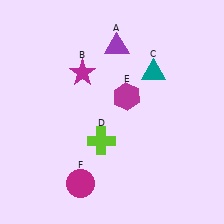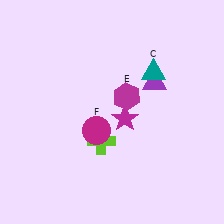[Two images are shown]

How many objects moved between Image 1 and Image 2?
3 objects moved between the two images.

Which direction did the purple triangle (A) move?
The purple triangle (A) moved right.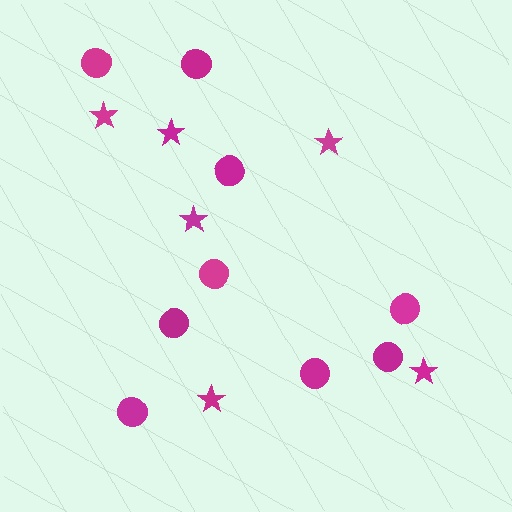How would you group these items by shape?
There are 2 groups: one group of circles (9) and one group of stars (6).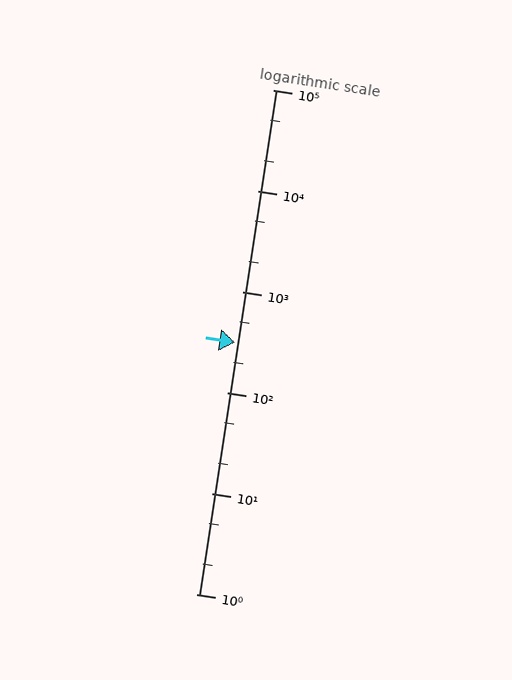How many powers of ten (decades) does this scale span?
The scale spans 5 decades, from 1 to 100000.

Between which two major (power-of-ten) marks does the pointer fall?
The pointer is between 100 and 1000.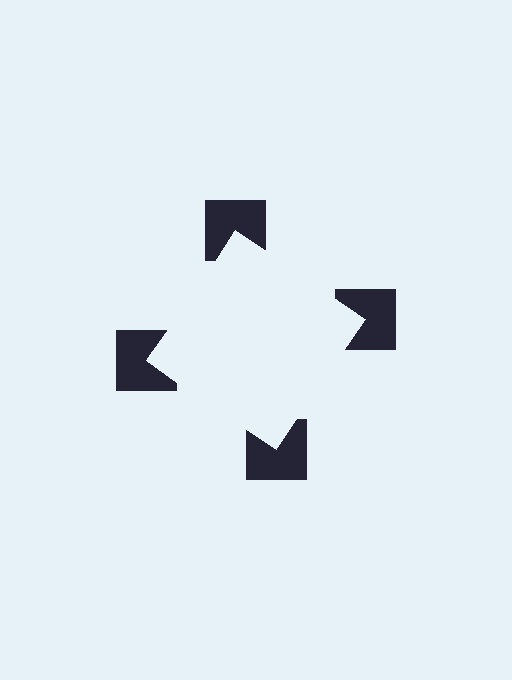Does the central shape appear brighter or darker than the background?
It typically appears slightly brighter than the background, even though no actual brightness change is drawn.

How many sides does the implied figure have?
4 sides.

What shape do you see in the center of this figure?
An illusory square — its edges are inferred from the aligned wedge cuts in the notched squares, not physically drawn.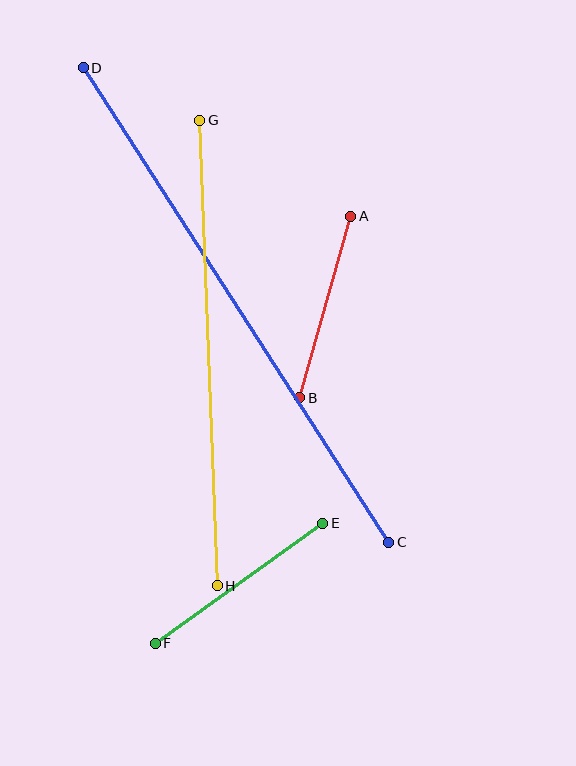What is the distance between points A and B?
The distance is approximately 189 pixels.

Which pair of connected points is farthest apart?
Points C and D are farthest apart.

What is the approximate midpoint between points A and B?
The midpoint is at approximately (325, 307) pixels.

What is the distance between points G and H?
The distance is approximately 466 pixels.